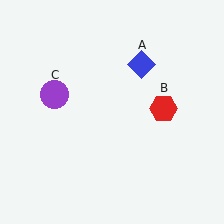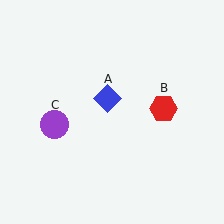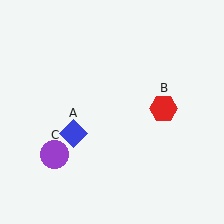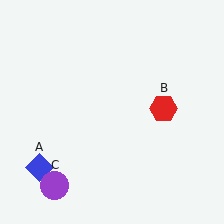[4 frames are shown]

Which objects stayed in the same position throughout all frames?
Red hexagon (object B) remained stationary.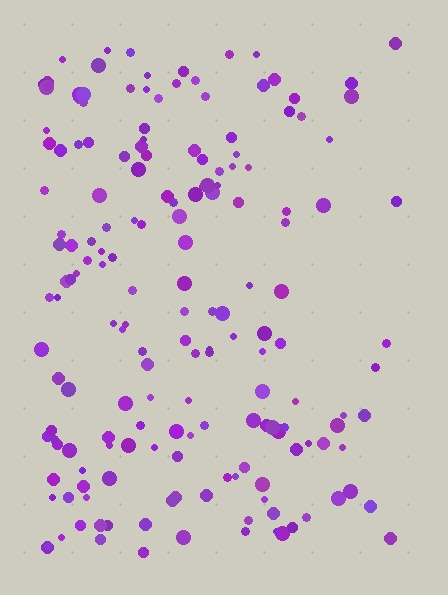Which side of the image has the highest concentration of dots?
The left.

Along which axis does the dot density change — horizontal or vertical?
Horizontal.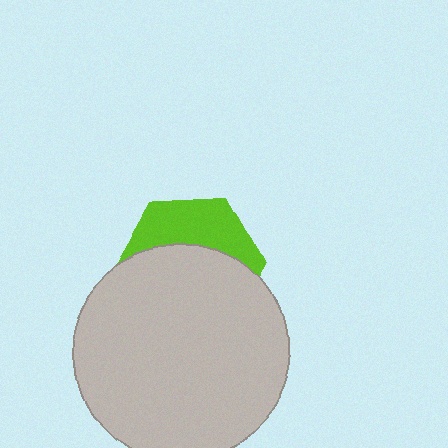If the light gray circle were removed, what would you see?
You would see the complete lime hexagon.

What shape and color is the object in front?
The object in front is a light gray circle.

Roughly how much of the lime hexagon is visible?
A small part of it is visible (roughly 37%).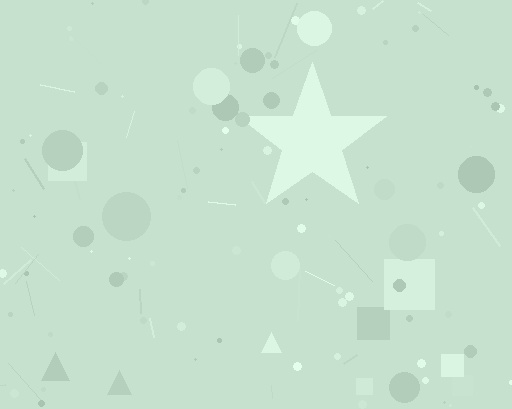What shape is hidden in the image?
A star is hidden in the image.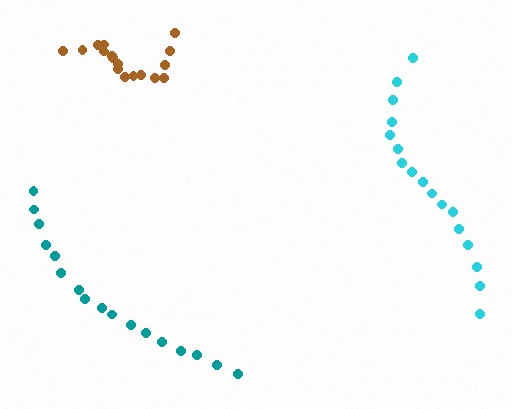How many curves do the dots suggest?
There are 3 distinct paths.